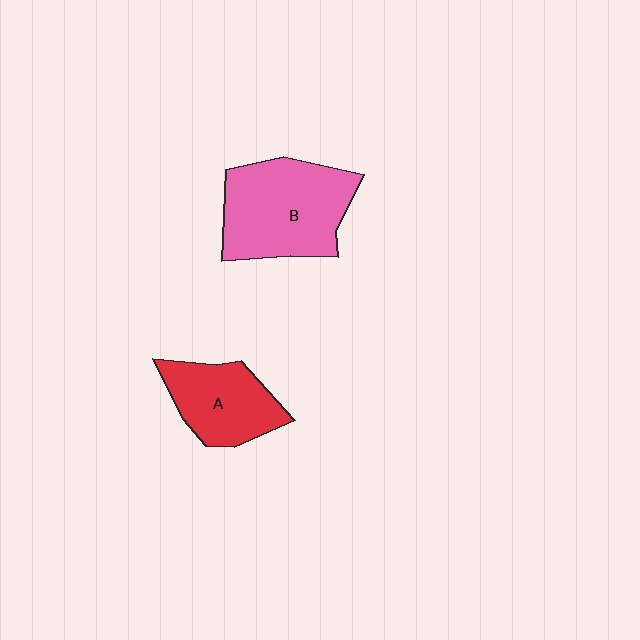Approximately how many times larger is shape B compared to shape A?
Approximately 1.5 times.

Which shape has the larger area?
Shape B (pink).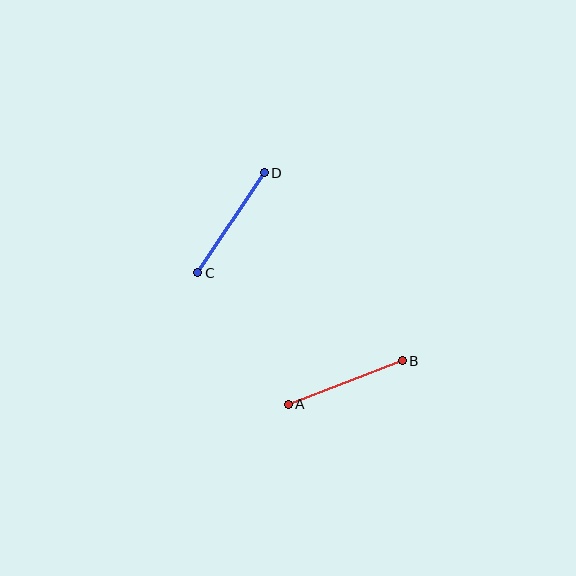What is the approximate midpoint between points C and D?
The midpoint is at approximately (231, 223) pixels.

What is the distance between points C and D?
The distance is approximately 120 pixels.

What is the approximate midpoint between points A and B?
The midpoint is at approximately (345, 382) pixels.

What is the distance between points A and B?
The distance is approximately 122 pixels.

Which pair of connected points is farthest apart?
Points A and B are farthest apart.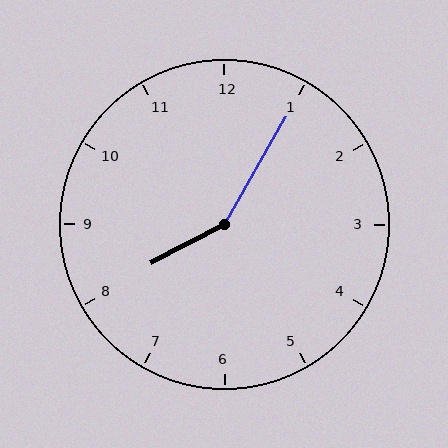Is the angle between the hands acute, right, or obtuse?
It is obtuse.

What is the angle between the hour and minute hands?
Approximately 148 degrees.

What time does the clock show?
8:05.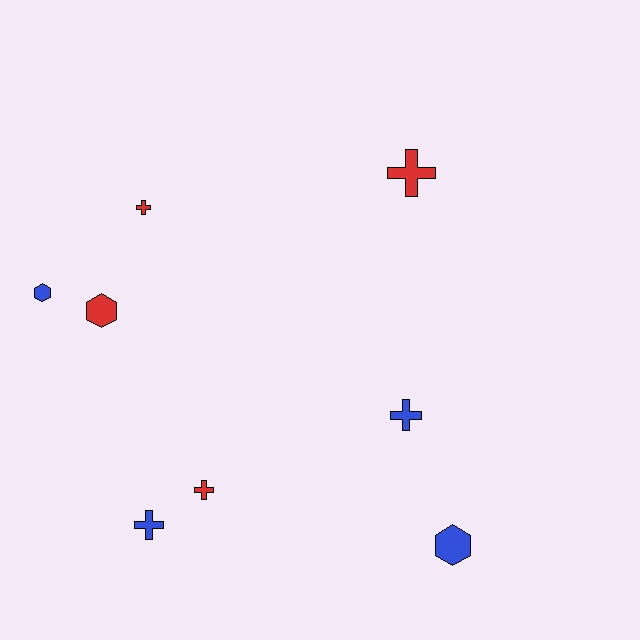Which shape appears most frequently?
Cross, with 5 objects.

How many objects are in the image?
There are 8 objects.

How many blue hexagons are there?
There are 2 blue hexagons.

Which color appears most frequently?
Red, with 4 objects.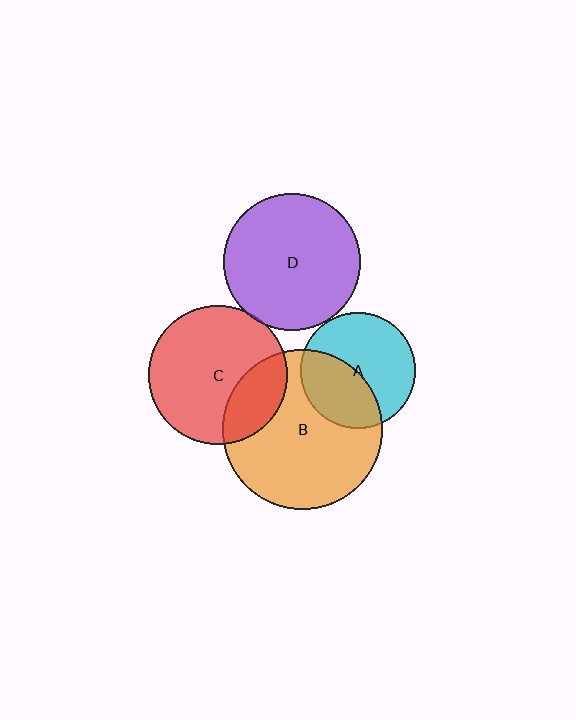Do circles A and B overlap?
Yes.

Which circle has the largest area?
Circle B (orange).